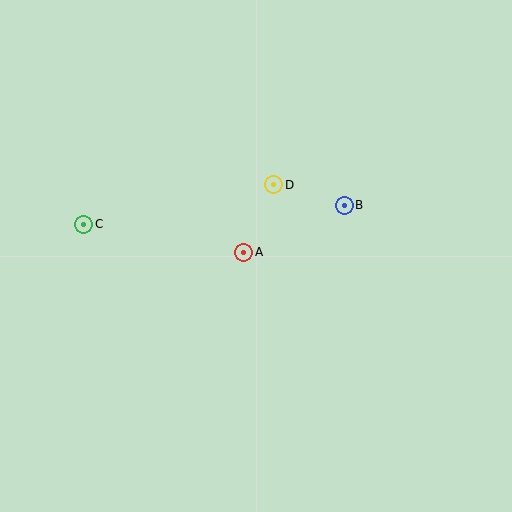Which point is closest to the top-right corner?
Point B is closest to the top-right corner.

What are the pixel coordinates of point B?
Point B is at (344, 205).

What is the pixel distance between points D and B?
The distance between D and B is 74 pixels.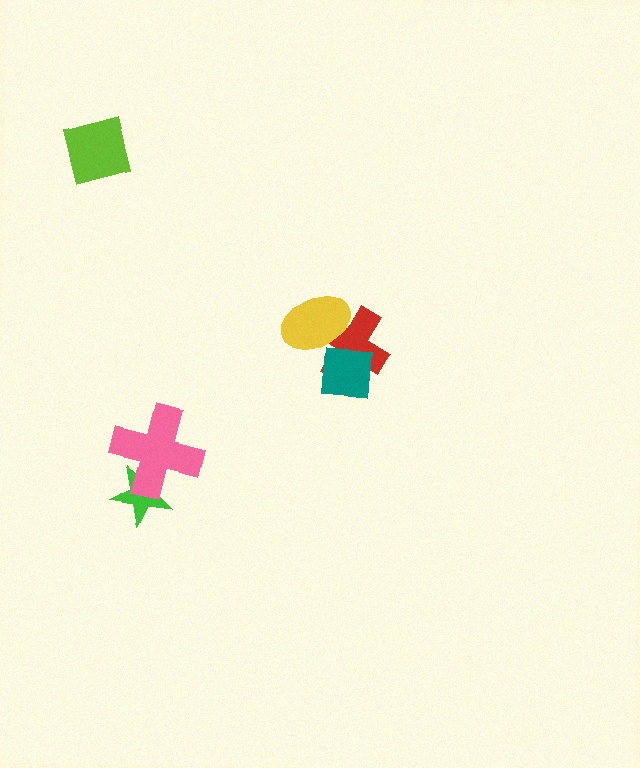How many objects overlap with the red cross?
2 objects overlap with the red cross.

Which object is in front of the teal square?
The yellow ellipse is in front of the teal square.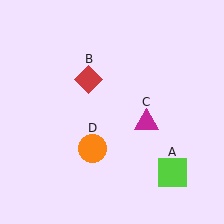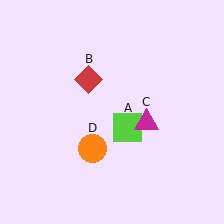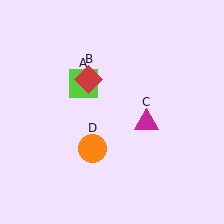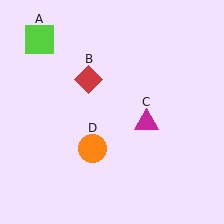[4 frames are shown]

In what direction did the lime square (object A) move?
The lime square (object A) moved up and to the left.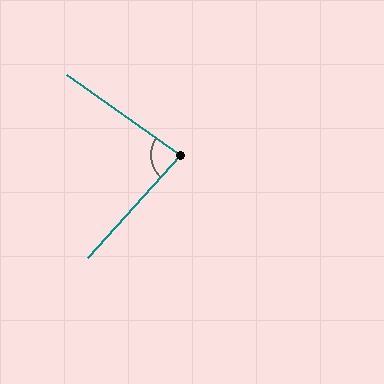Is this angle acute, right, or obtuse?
It is acute.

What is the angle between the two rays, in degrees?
Approximately 83 degrees.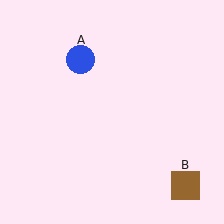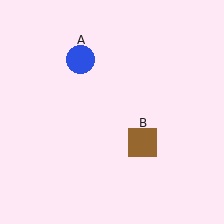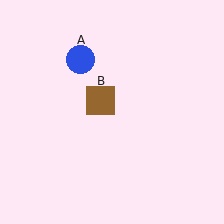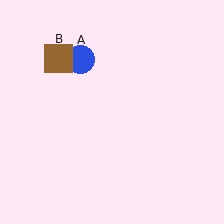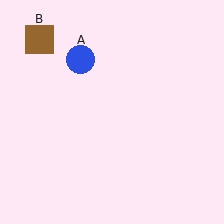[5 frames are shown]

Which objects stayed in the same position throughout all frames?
Blue circle (object A) remained stationary.